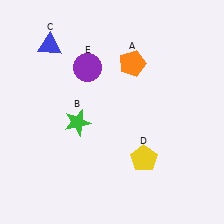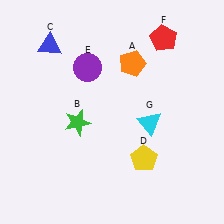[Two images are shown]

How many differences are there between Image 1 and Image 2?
There are 2 differences between the two images.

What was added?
A red pentagon (F), a cyan triangle (G) were added in Image 2.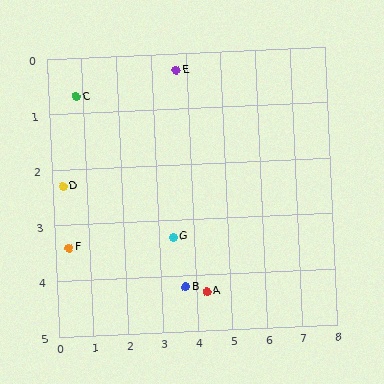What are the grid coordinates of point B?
Point B is at approximately (3.7, 4.2).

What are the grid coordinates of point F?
Point F is at approximately (0.4, 3.4).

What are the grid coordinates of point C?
Point C is at approximately (0.8, 0.7).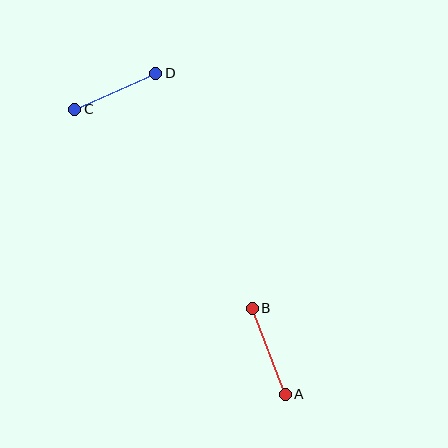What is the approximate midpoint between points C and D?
The midpoint is at approximately (115, 91) pixels.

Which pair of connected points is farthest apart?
Points A and B are farthest apart.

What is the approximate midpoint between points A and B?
The midpoint is at approximately (269, 351) pixels.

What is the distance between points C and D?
The distance is approximately 89 pixels.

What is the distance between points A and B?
The distance is approximately 92 pixels.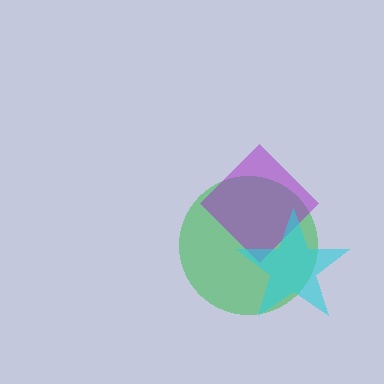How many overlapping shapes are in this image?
There are 3 overlapping shapes in the image.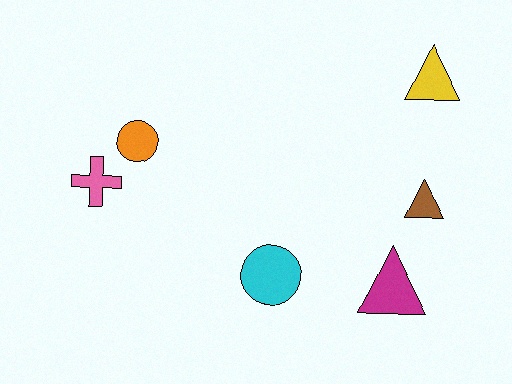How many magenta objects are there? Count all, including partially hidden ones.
There is 1 magenta object.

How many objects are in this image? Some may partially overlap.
There are 6 objects.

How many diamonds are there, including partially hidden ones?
There are no diamonds.